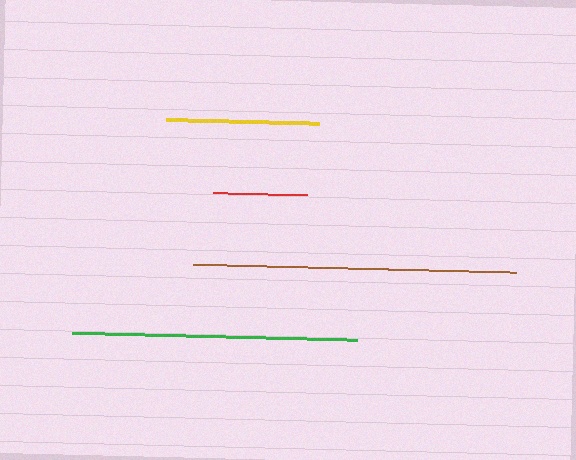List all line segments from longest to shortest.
From longest to shortest: brown, green, yellow, red.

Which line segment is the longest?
The brown line is the longest at approximately 323 pixels.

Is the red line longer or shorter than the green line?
The green line is longer than the red line.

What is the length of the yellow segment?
The yellow segment is approximately 153 pixels long.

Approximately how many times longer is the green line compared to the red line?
The green line is approximately 3.0 times the length of the red line.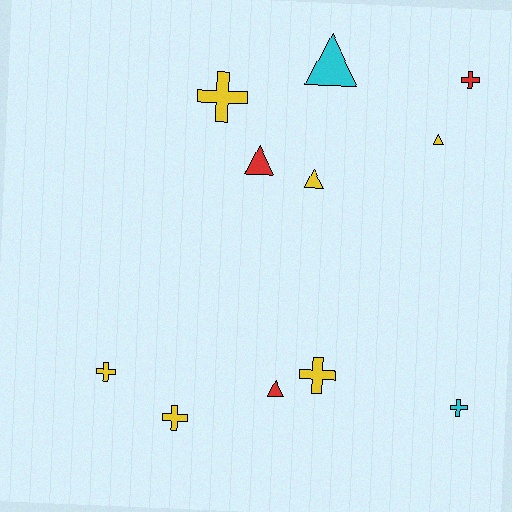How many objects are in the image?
There are 11 objects.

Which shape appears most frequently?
Cross, with 6 objects.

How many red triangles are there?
There are 2 red triangles.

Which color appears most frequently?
Yellow, with 6 objects.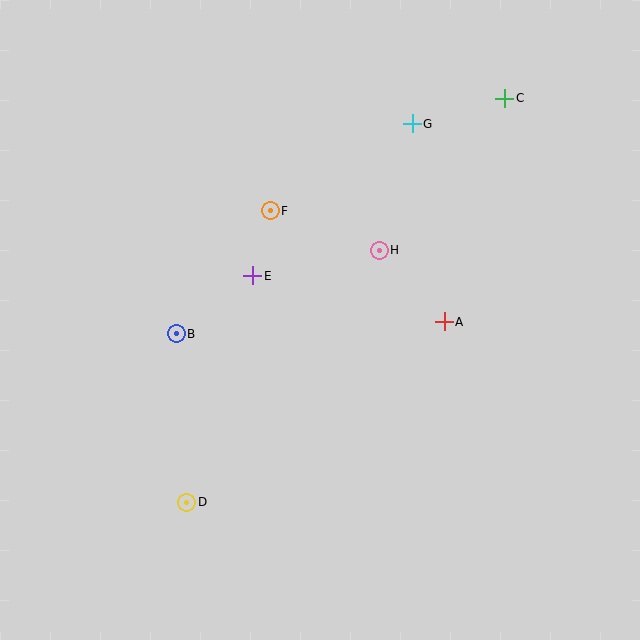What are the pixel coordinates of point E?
Point E is at (253, 276).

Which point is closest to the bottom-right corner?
Point A is closest to the bottom-right corner.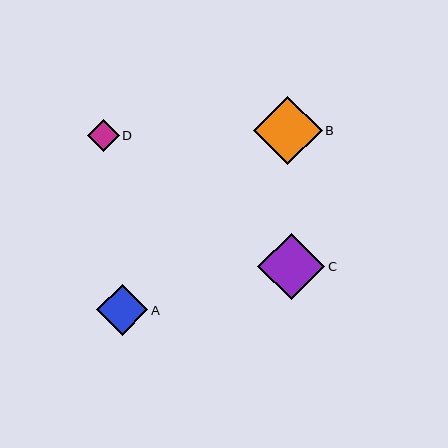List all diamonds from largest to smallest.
From largest to smallest: B, C, A, D.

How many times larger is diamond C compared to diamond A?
Diamond C is approximately 1.3 times the size of diamond A.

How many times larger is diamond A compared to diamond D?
Diamond A is approximately 1.6 times the size of diamond D.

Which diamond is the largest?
Diamond B is the largest with a size of approximately 68 pixels.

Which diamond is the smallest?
Diamond D is the smallest with a size of approximately 32 pixels.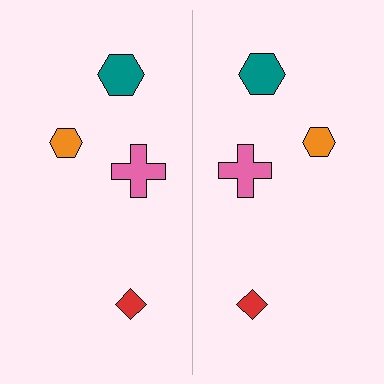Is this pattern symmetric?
Yes, this pattern has bilateral (reflection) symmetry.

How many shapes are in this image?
There are 8 shapes in this image.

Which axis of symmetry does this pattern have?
The pattern has a vertical axis of symmetry running through the center of the image.